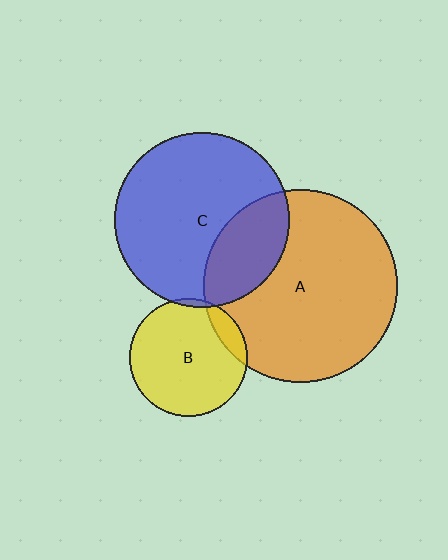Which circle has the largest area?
Circle A (orange).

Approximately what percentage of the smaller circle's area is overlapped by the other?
Approximately 25%.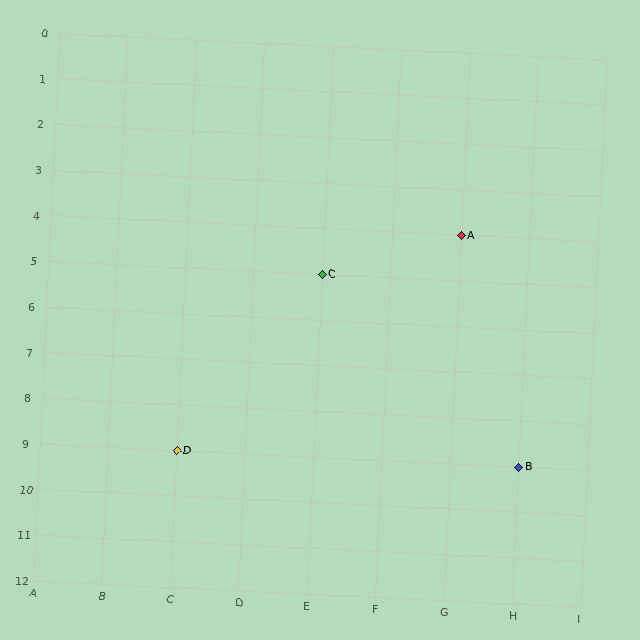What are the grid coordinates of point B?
Point B is at grid coordinates (H, 9).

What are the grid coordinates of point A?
Point A is at grid coordinates (G, 4).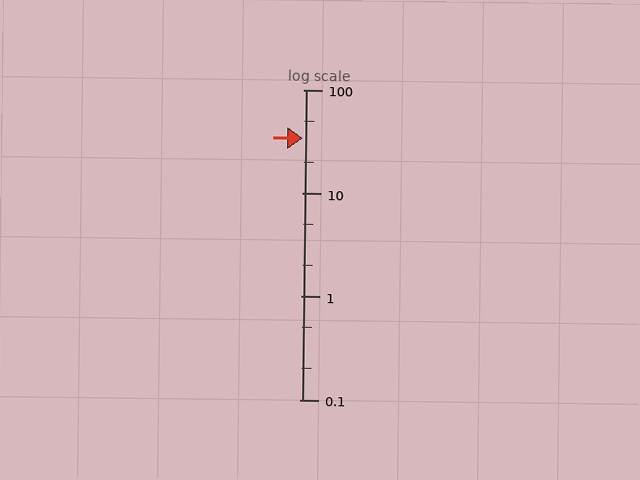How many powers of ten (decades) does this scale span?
The scale spans 3 decades, from 0.1 to 100.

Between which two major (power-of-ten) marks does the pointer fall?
The pointer is between 10 and 100.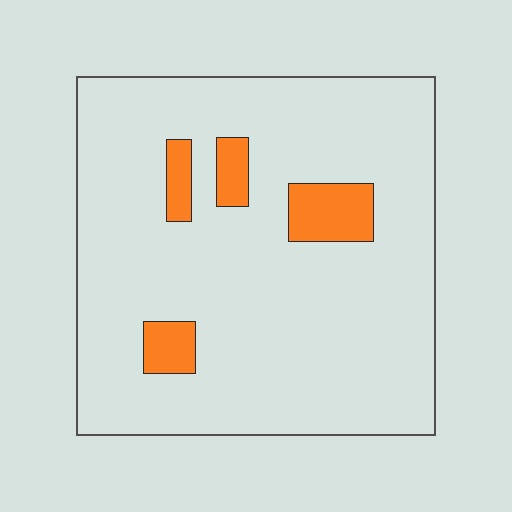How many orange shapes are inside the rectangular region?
4.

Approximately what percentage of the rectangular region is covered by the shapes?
Approximately 10%.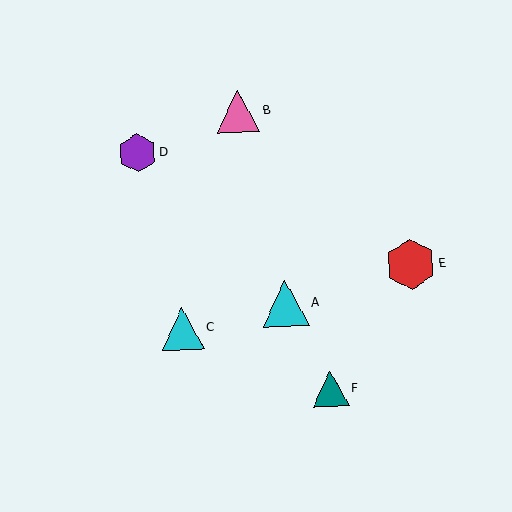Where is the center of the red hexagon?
The center of the red hexagon is at (411, 264).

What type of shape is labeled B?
Shape B is a pink triangle.